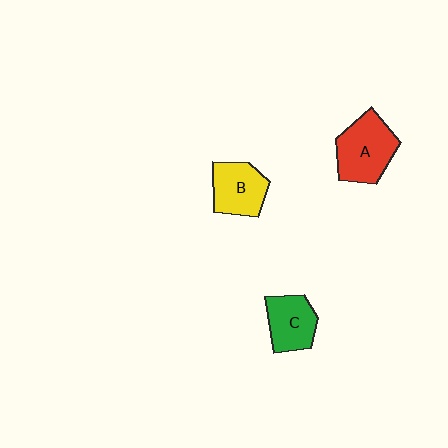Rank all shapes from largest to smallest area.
From largest to smallest: A (red), B (yellow), C (green).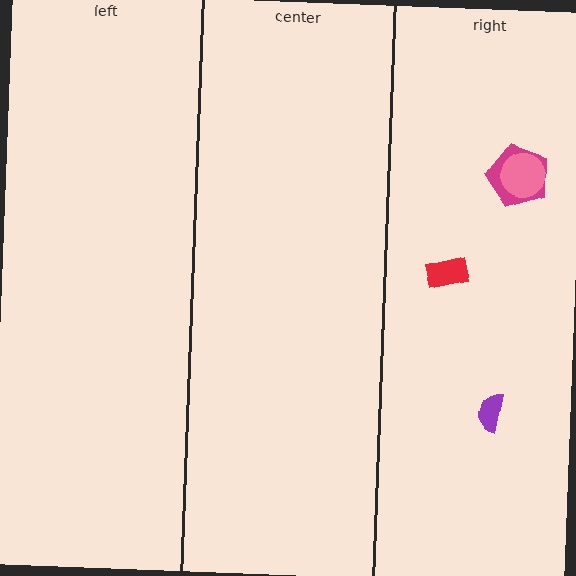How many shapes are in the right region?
4.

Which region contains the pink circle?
The right region.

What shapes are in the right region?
The red rectangle, the magenta pentagon, the pink circle, the purple semicircle.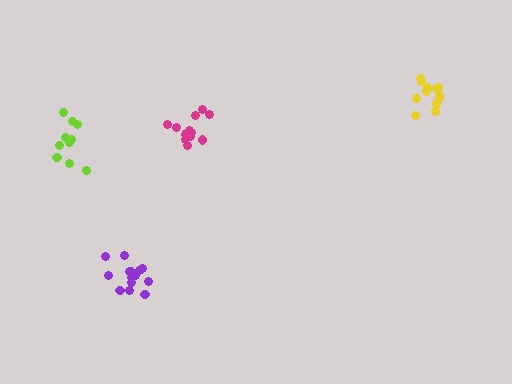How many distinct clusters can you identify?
There are 4 distinct clusters.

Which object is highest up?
The yellow cluster is topmost.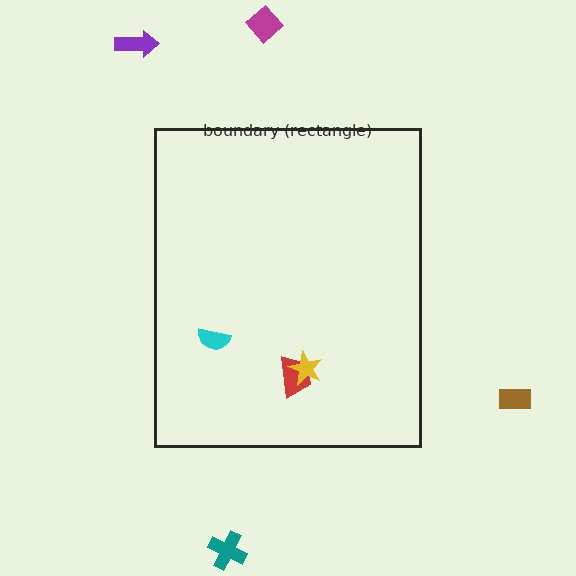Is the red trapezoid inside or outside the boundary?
Inside.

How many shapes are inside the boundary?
3 inside, 4 outside.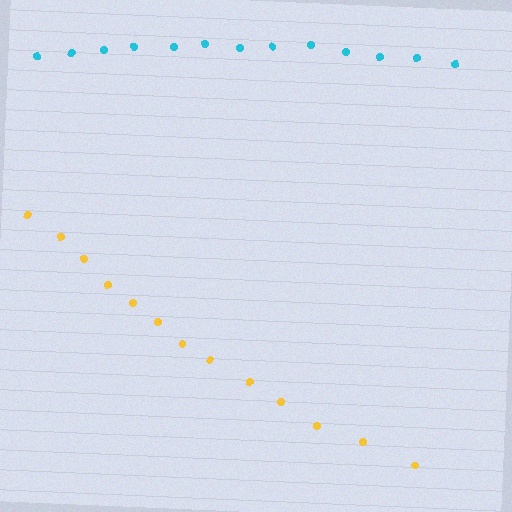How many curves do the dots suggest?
There are 2 distinct paths.